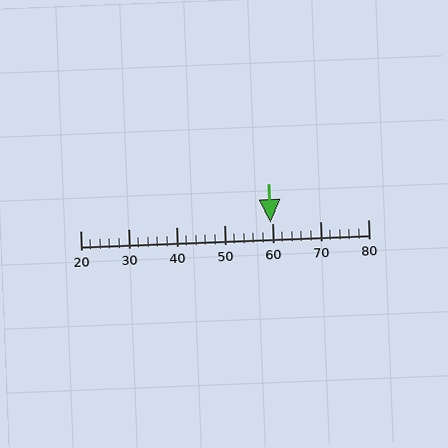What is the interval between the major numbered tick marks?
The major tick marks are spaced 10 units apart.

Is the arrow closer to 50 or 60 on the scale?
The arrow is closer to 60.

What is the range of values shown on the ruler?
The ruler shows values from 20 to 80.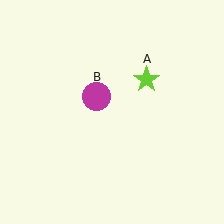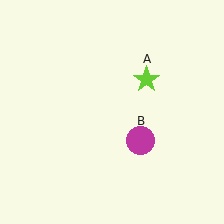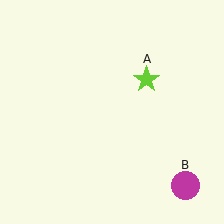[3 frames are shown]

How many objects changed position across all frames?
1 object changed position: magenta circle (object B).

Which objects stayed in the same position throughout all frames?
Lime star (object A) remained stationary.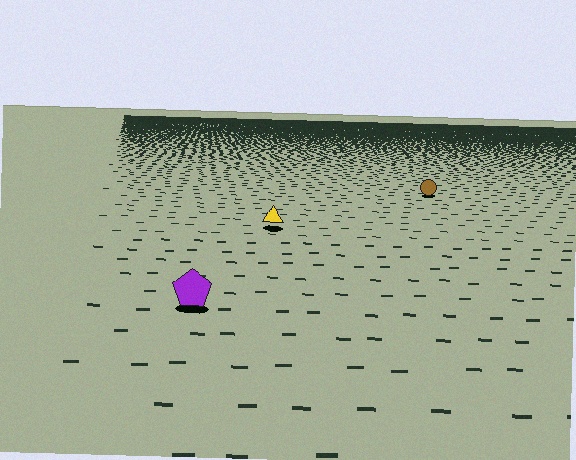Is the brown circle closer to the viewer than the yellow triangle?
No. The yellow triangle is closer — you can tell from the texture gradient: the ground texture is coarser near it.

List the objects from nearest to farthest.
From nearest to farthest: the purple pentagon, the yellow triangle, the brown circle.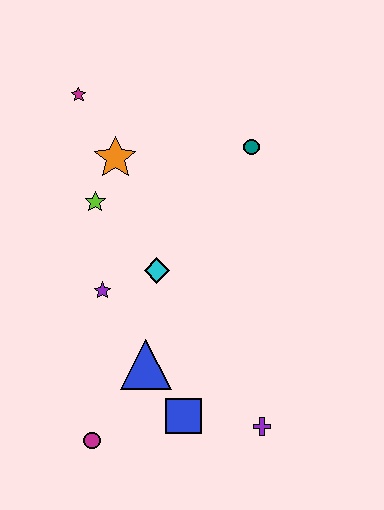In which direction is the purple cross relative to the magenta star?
The purple cross is below the magenta star.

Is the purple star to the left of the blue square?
Yes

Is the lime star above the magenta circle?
Yes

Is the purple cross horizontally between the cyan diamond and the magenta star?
No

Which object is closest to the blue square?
The blue triangle is closest to the blue square.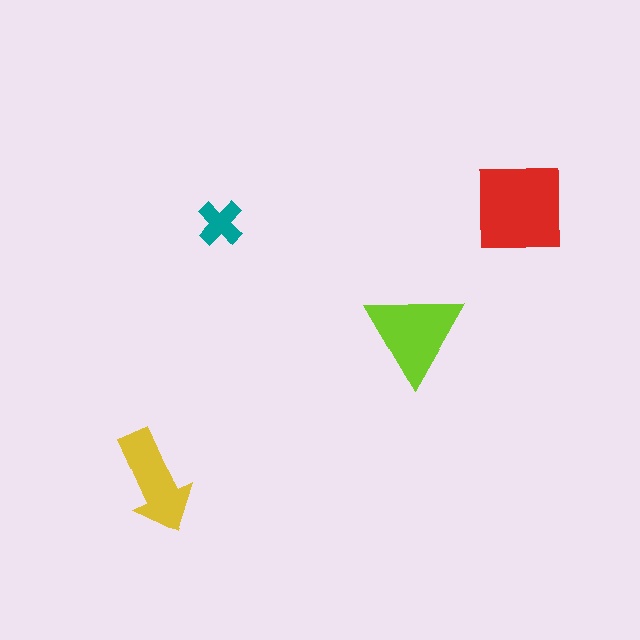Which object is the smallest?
The teal cross.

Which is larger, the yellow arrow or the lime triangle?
The lime triangle.